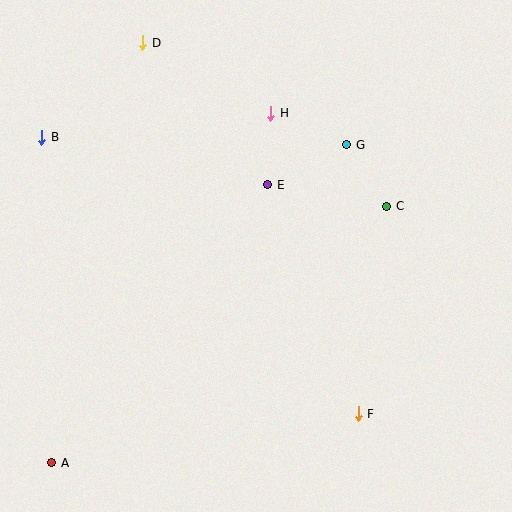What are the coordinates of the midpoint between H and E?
The midpoint between H and E is at (269, 149).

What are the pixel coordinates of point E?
Point E is at (268, 185).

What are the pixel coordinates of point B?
Point B is at (42, 138).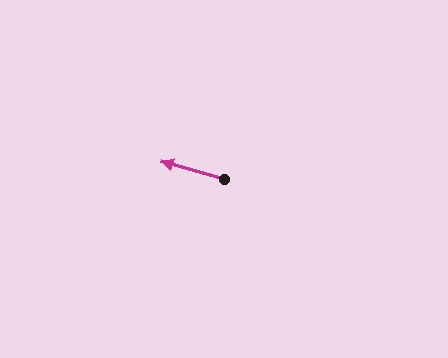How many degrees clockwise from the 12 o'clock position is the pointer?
Approximately 286 degrees.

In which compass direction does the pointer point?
West.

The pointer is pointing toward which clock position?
Roughly 10 o'clock.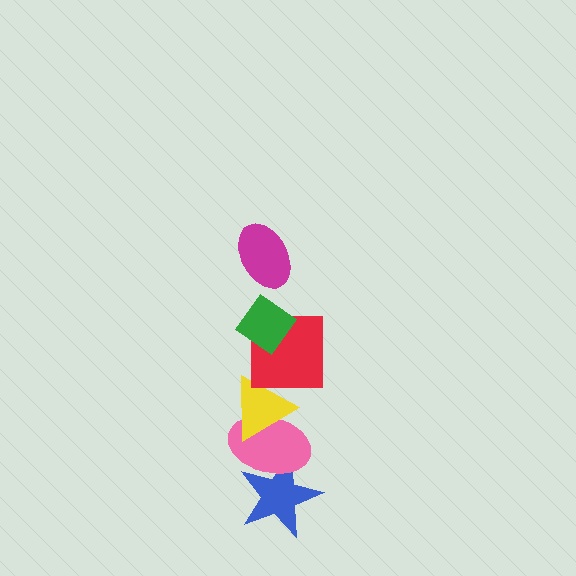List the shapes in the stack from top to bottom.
From top to bottom: the magenta ellipse, the green diamond, the red square, the yellow triangle, the pink ellipse, the blue star.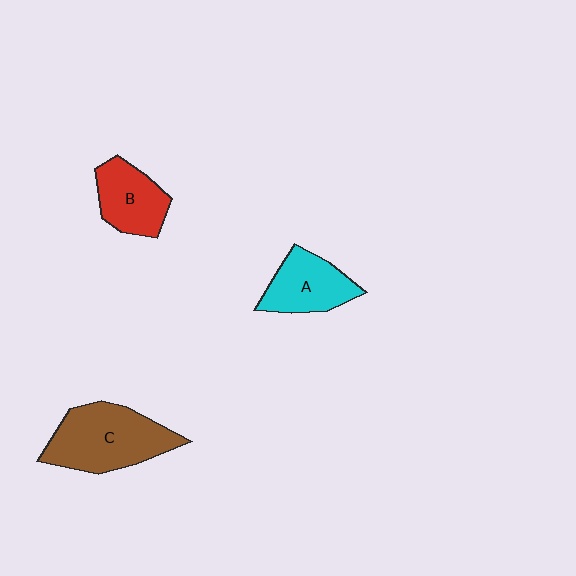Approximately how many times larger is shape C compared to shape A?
Approximately 1.5 times.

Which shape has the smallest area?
Shape B (red).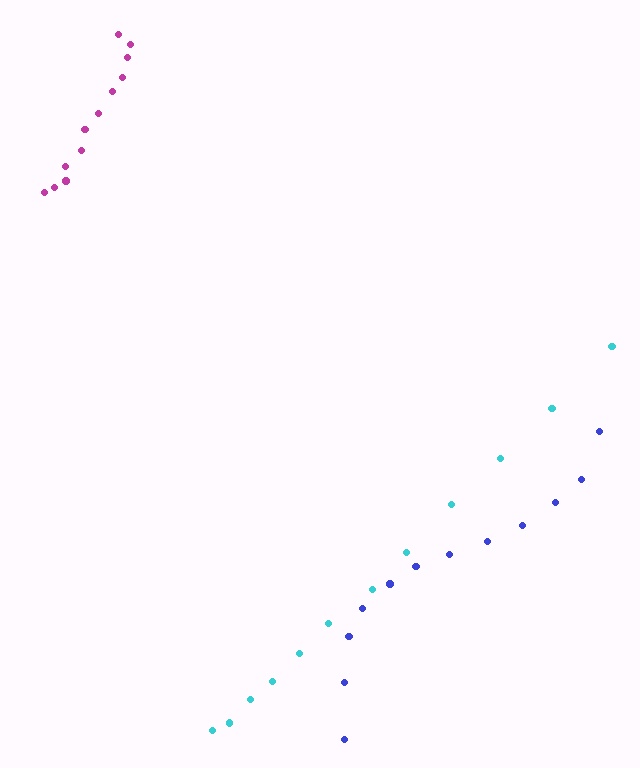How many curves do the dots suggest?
There are 3 distinct paths.